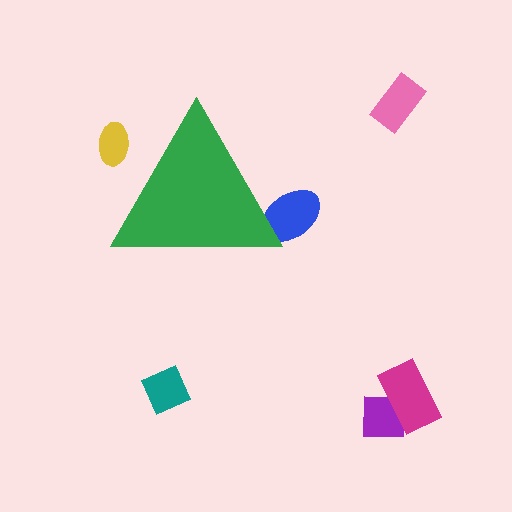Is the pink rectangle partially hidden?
No, the pink rectangle is fully visible.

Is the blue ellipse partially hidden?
Yes, the blue ellipse is partially hidden behind the green triangle.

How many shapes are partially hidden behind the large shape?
2 shapes are partially hidden.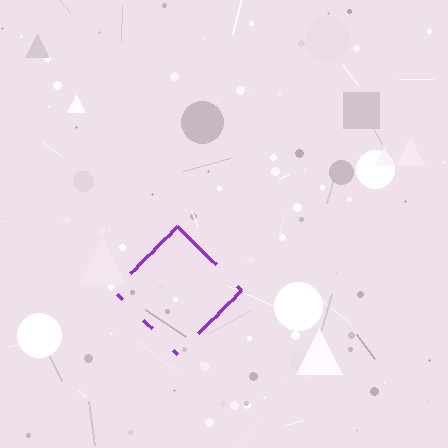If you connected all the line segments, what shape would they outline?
They would outline a diamond.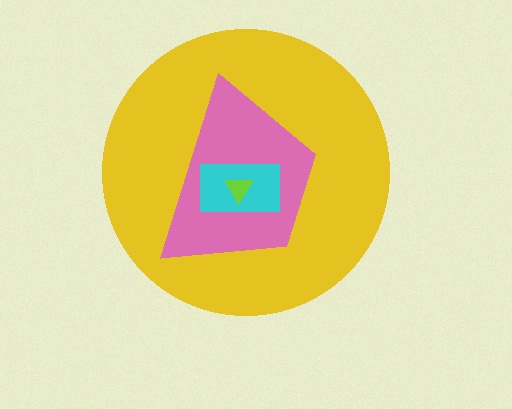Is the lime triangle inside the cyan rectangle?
Yes.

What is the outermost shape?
The yellow circle.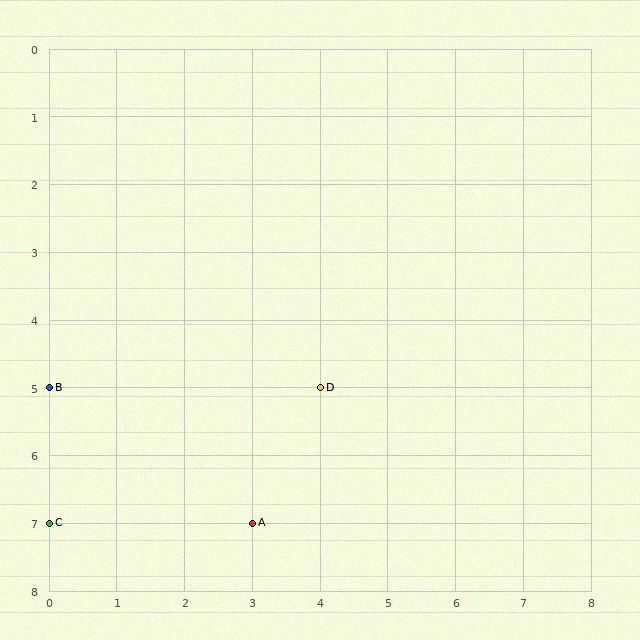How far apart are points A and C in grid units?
Points A and C are 3 columns apart.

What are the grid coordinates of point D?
Point D is at grid coordinates (4, 5).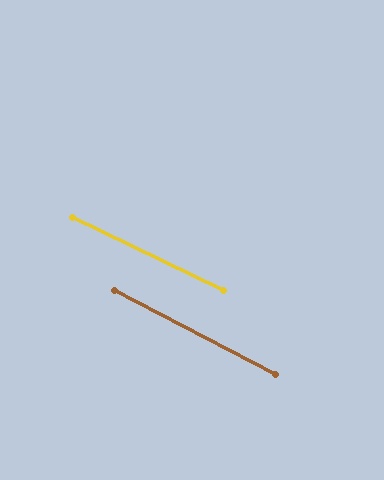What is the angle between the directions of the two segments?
Approximately 2 degrees.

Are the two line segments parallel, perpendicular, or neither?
Parallel — their directions differ by only 1.7°.